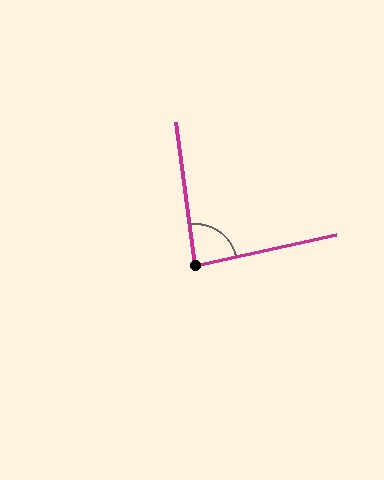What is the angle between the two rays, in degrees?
Approximately 85 degrees.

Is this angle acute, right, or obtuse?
It is acute.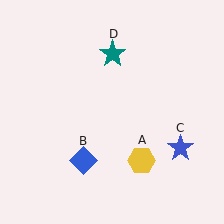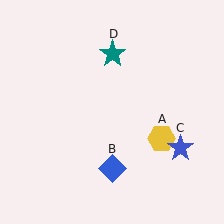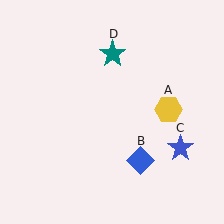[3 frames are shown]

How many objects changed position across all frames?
2 objects changed position: yellow hexagon (object A), blue diamond (object B).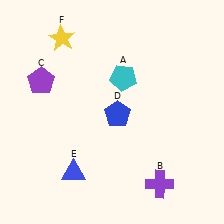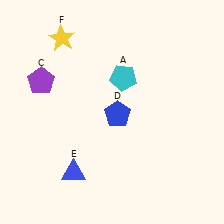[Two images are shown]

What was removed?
The purple cross (B) was removed in Image 2.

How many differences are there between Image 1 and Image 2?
There is 1 difference between the two images.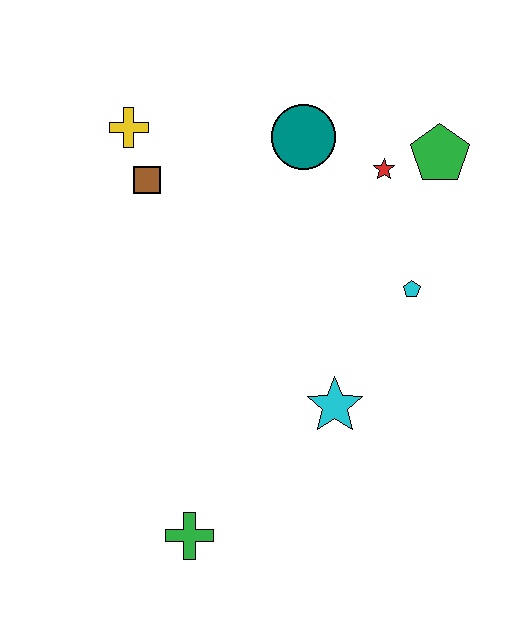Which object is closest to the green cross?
The cyan star is closest to the green cross.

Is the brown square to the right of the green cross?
No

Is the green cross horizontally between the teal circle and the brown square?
Yes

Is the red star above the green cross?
Yes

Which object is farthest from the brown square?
The green cross is farthest from the brown square.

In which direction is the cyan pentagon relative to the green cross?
The cyan pentagon is above the green cross.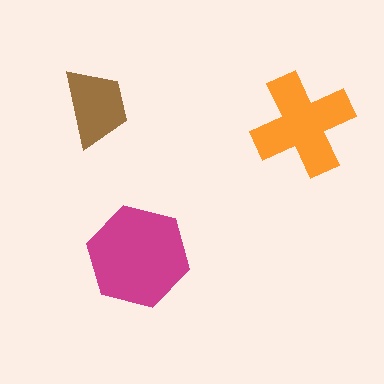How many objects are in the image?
There are 3 objects in the image.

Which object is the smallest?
The brown trapezoid.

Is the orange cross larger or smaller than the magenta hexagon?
Smaller.